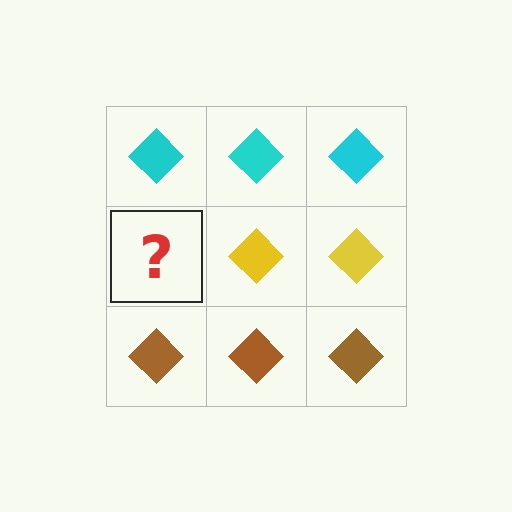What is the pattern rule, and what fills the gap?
The rule is that each row has a consistent color. The gap should be filled with a yellow diamond.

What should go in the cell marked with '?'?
The missing cell should contain a yellow diamond.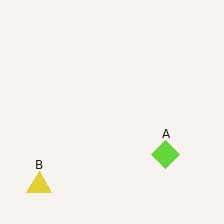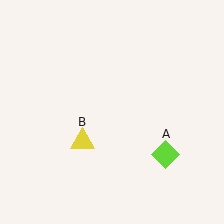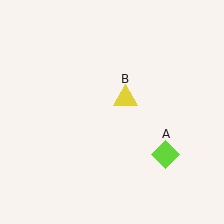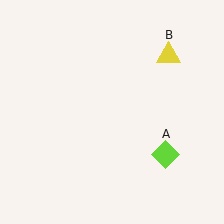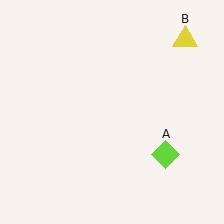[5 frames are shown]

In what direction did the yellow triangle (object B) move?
The yellow triangle (object B) moved up and to the right.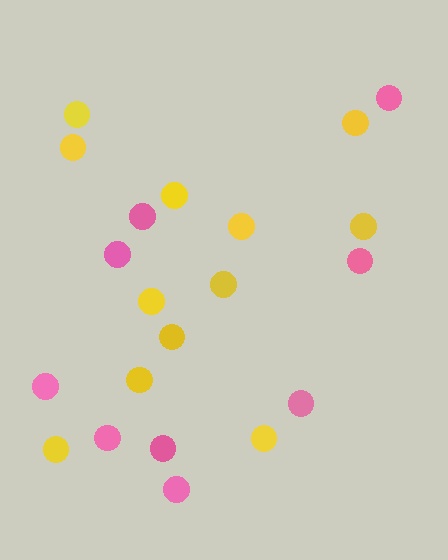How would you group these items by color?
There are 2 groups: one group of pink circles (9) and one group of yellow circles (12).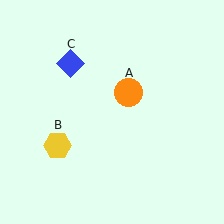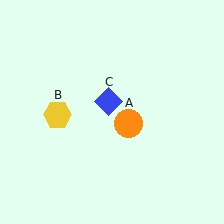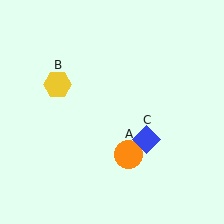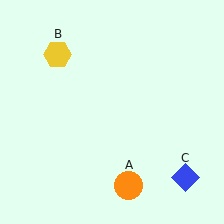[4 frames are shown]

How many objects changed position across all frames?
3 objects changed position: orange circle (object A), yellow hexagon (object B), blue diamond (object C).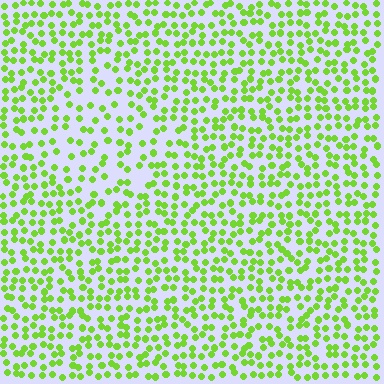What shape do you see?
I see a diamond.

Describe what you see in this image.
The image contains small lime elements arranged at two different densities. A diamond-shaped region is visible where the elements are less densely packed than the surrounding area.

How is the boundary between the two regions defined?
The boundary is defined by a change in element density (approximately 1.7x ratio). All elements are the same color, size, and shape.